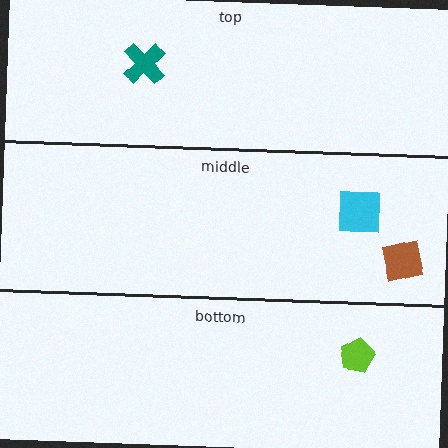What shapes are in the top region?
The teal cross.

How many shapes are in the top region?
1.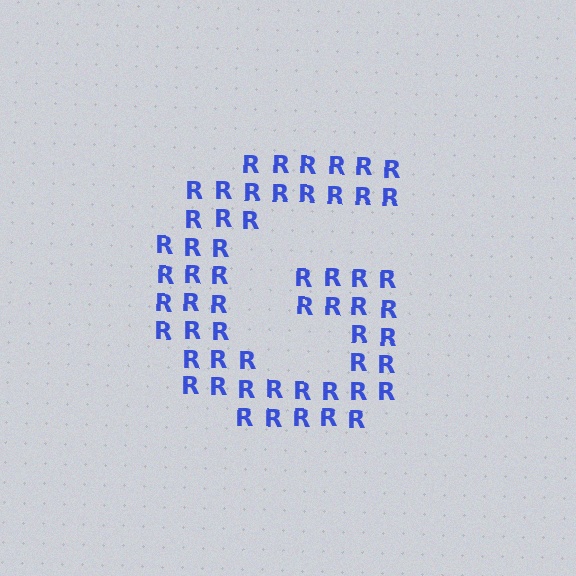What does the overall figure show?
The overall figure shows the letter G.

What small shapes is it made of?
It is made of small letter R's.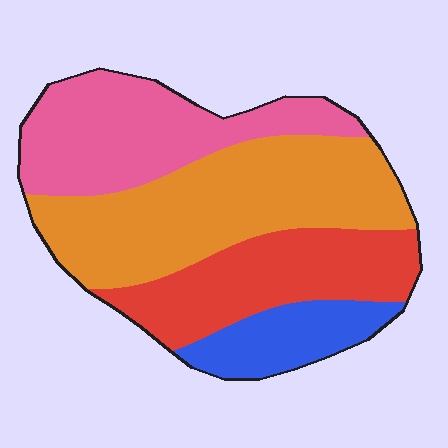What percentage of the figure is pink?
Pink takes up about one quarter (1/4) of the figure.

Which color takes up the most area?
Orange, at roughly 40%.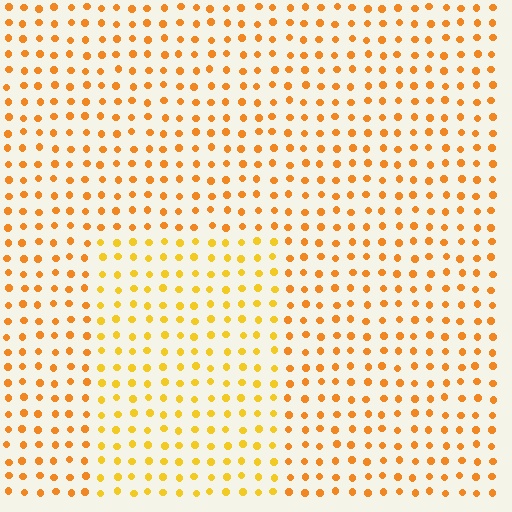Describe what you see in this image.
The image is filled with small orange elements in a uniform arrangement. A rectangle-shaped region is visible where the elements are tinted to a slightly different hue, forming a subtle color boundary.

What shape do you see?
I see a rectangle.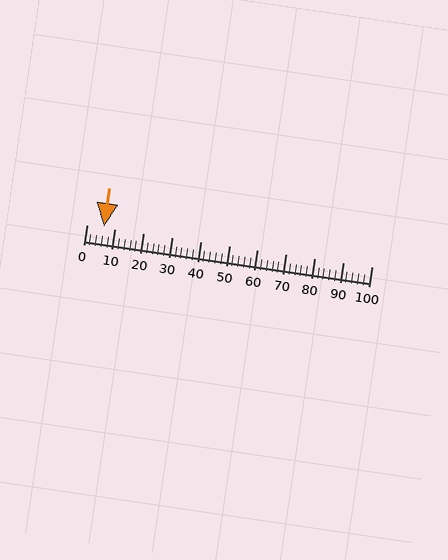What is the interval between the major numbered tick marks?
The major tick marks are spaced 10 units apart.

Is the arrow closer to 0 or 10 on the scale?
The arrow is closer to 10.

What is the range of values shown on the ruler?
The ruler shows values from 0 to 100.